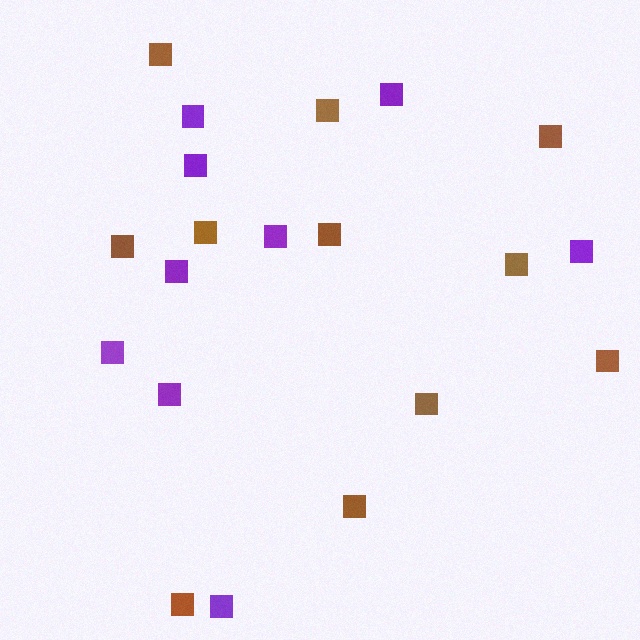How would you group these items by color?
There are 2 groups: one group of brown squares (11) and one group of purple squares (9).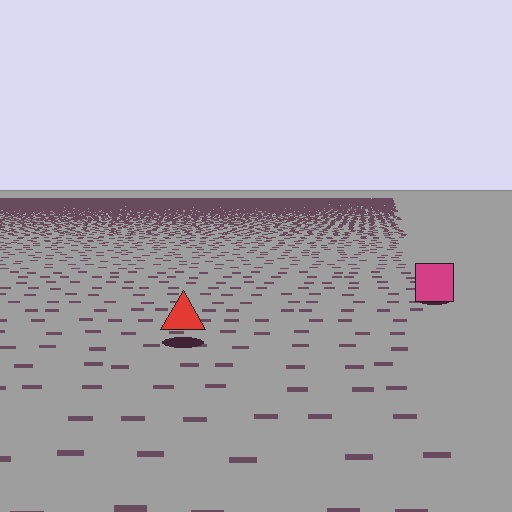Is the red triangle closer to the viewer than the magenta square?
Yes. The red triangle is closer — you can tell from the texture gradient: the ground texture is coarser near it.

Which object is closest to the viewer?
The red triangle is closest. The texture marks near it are larger and more spread out.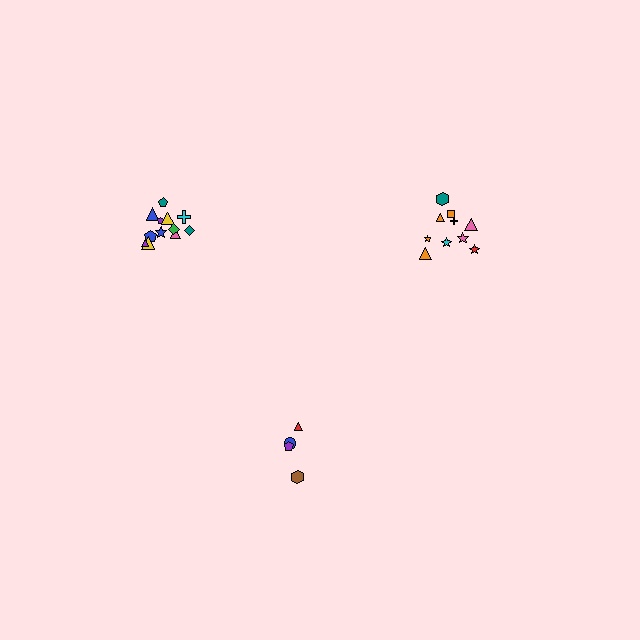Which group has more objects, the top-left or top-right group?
The top-left group.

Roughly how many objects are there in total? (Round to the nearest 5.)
Roughly 25 objects in total.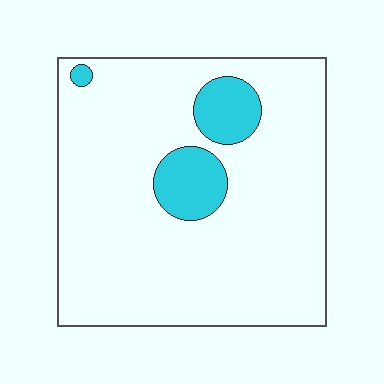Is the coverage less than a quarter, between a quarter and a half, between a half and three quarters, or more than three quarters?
Less than a quarter.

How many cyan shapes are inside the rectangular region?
3.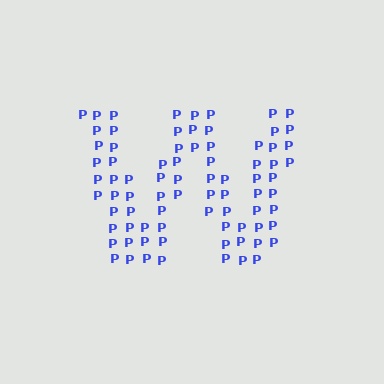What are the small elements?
The small elements are letter P's.